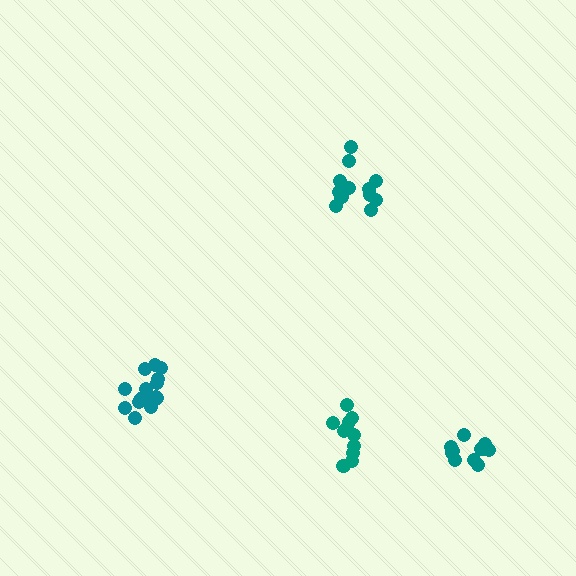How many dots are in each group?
Group 1: 12 dots, Group 2: 17 dots, Group 3: 11 dots, Group 4: 12 dots (52 total).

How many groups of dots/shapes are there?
There are 4 groups.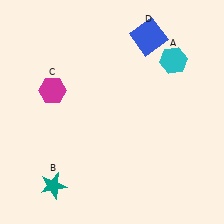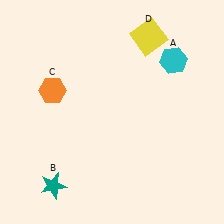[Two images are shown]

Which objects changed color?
C changed from magenta to orange. D changed from blue to yellow.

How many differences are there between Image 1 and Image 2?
There are 2 differences between the two images.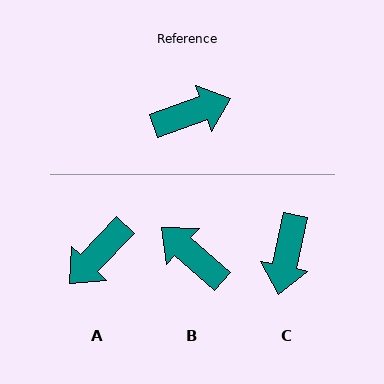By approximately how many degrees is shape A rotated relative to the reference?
Approximately 154 degrees clockwise.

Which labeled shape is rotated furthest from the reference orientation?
A, about 154 degrees away.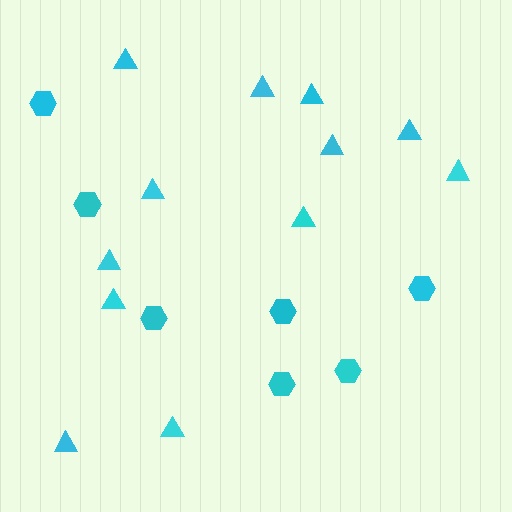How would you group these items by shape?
There are 2 groups: one group of hexagons (7) and one group of triangles (12).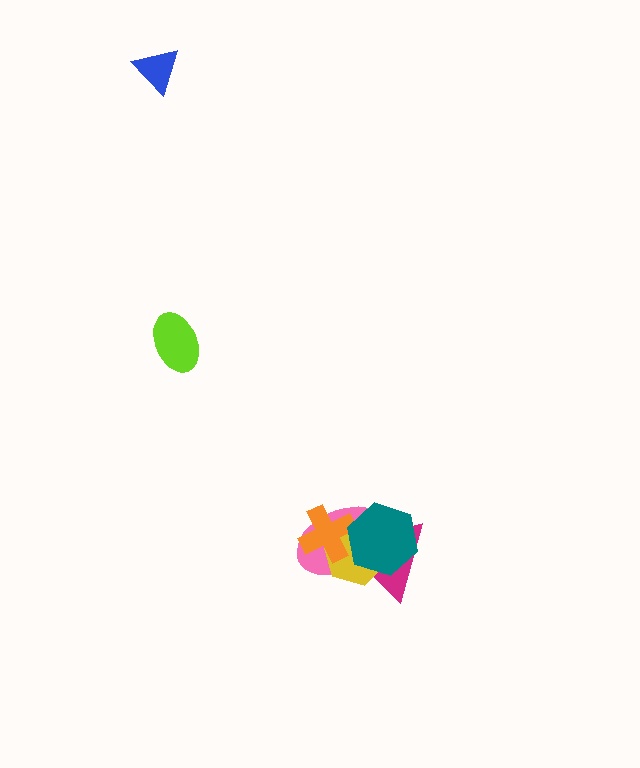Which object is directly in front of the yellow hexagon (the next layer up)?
The orange cross is directly in front of the yellow hexagon.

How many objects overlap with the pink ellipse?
4 objects overlap with the pink ellipse.